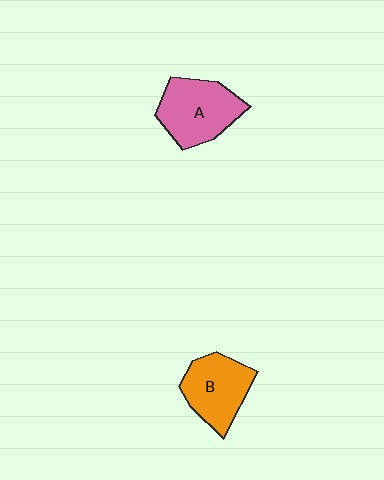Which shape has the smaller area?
Shape B (orange).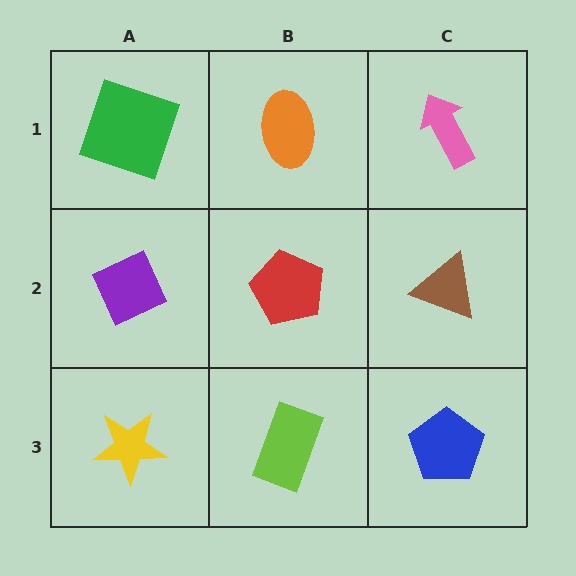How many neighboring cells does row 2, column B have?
4.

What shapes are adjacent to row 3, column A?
A purple diamond (row 2, column A), a lime rectangle (row 3, column B).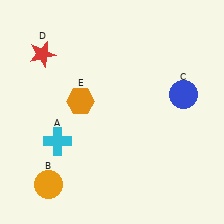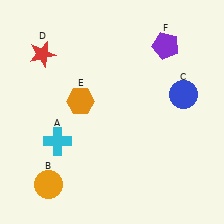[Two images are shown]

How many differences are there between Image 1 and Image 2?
There is 1 difference between the two images.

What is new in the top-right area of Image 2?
A purple pentagon (F) was added in the top-right area of Image 2.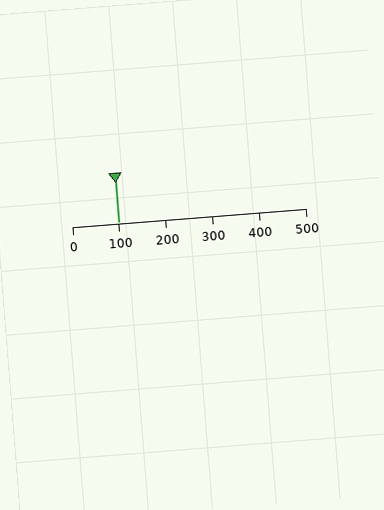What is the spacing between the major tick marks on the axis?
The major ticks are spaced 100 apart.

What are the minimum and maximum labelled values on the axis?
The axis runs from 0 to 500.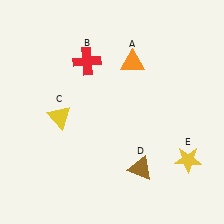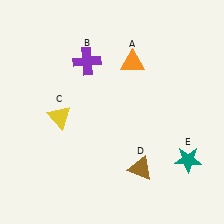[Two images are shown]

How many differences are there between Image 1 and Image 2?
There are 2 differences between the two images.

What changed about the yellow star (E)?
In Image 1, E is yellow. In Image 2, it changed to teal.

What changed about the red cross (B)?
In Image 1, B is red. In Image 2, it changed to purple.